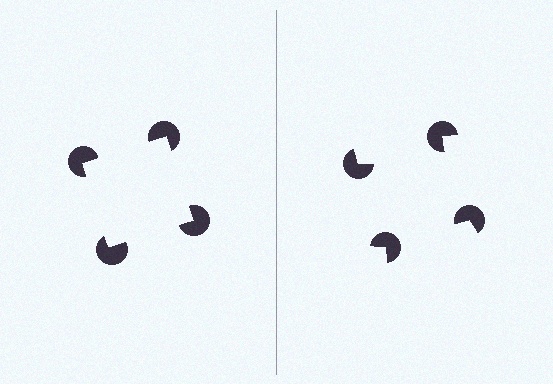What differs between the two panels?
The pac-man discs are positioned identically on both sides; only the wedge orientations differ. On the left they align to a square; on the right they are misaligned.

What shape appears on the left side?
An illusory square.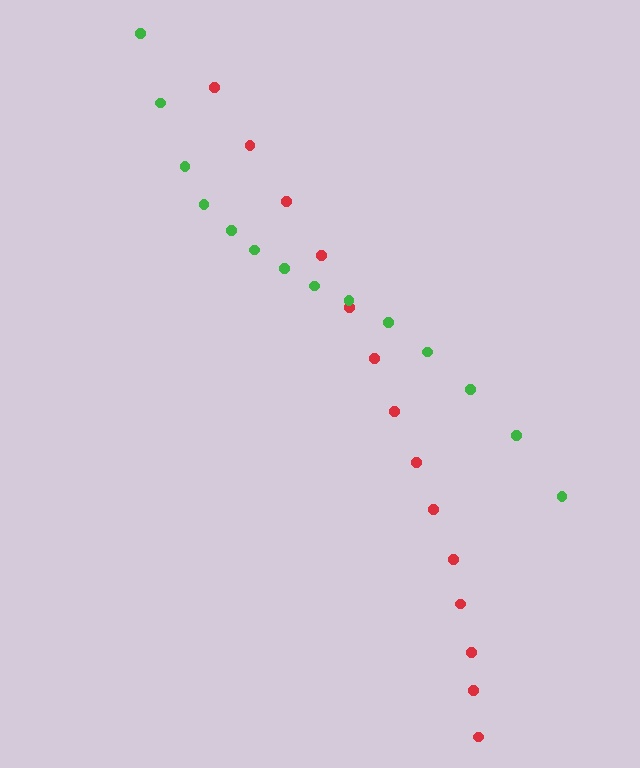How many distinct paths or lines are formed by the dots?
There are 2 distinct paths.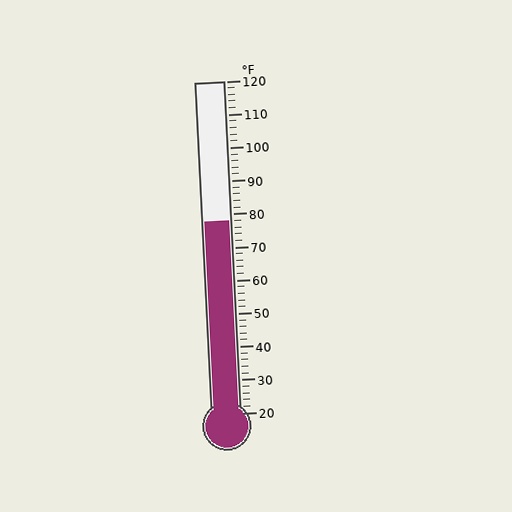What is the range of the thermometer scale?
The thermometer scale ranges from 20°F to 120°F.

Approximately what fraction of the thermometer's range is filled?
The thermometer is filled to approximately 60% of its range.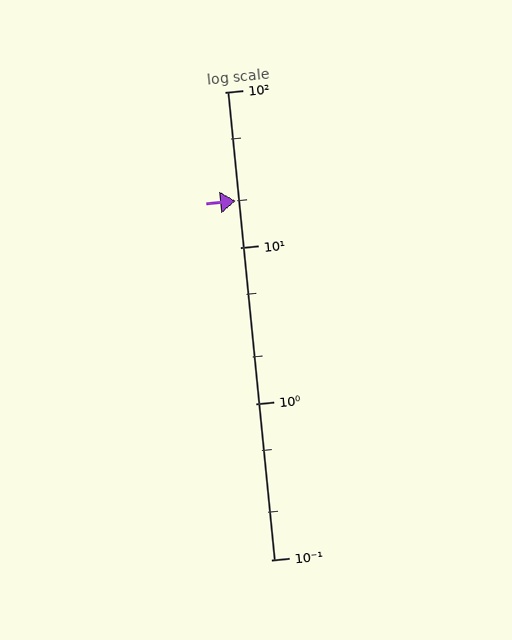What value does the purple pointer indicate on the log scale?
The pointer indicates approximately 20.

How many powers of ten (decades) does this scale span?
The scale spans 3 decades, from 0.1 to 100.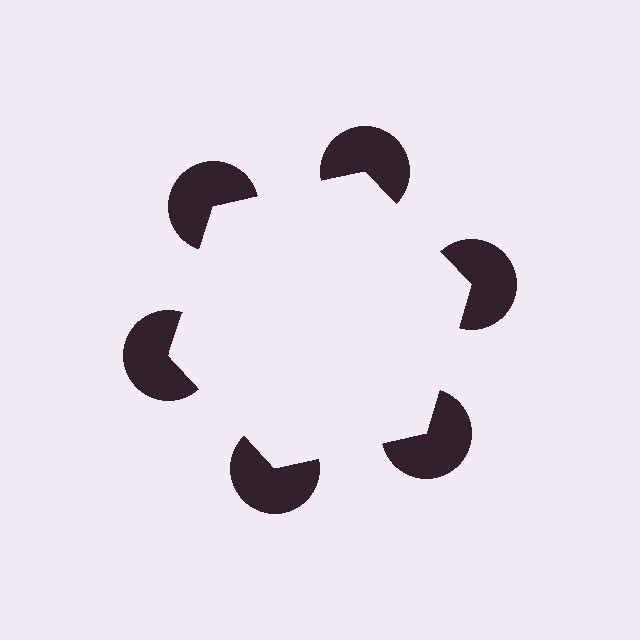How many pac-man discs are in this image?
There are 6 — one at each vertex of the illusory hexagon.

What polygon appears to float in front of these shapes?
An illusory hexagon — its edges are inferred from the aligned wedge cuts in the pac-man discs, not physically drawn.